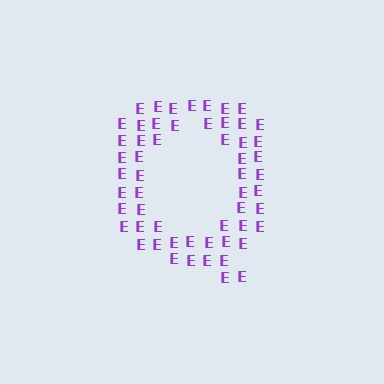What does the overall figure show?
The overall figure shows the letter Q.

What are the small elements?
The small elements are letter E's.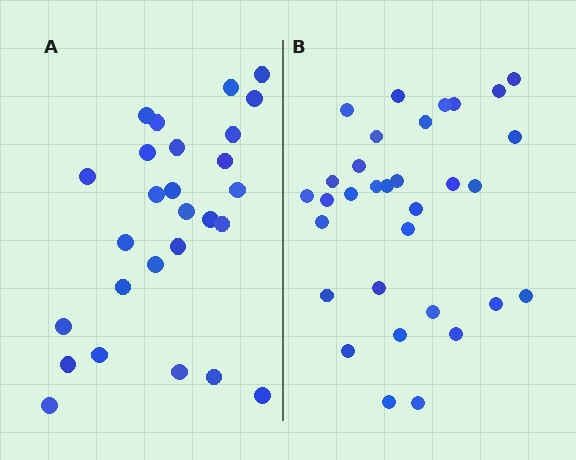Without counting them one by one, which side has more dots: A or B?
Region B (the right region) has more dots.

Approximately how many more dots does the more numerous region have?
Region B has about 5 more dots than region A.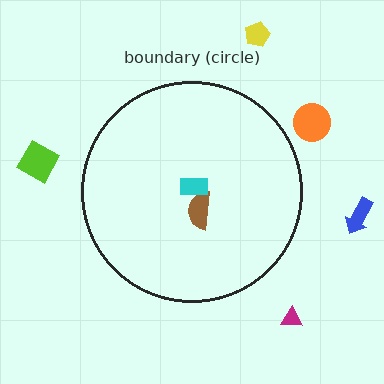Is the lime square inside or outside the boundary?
Outside.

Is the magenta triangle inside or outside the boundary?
Outside.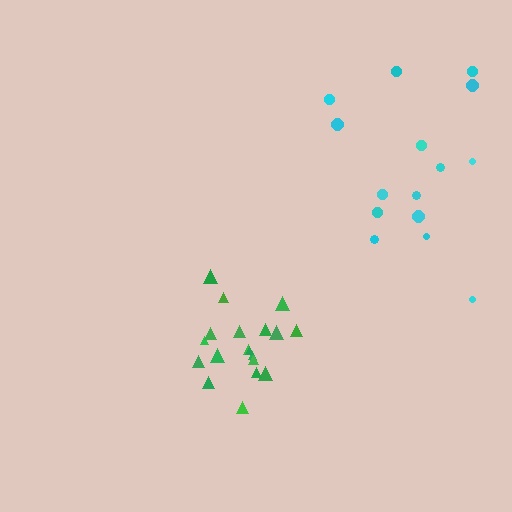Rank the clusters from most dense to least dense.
green, cyan.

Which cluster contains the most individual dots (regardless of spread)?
Green (19).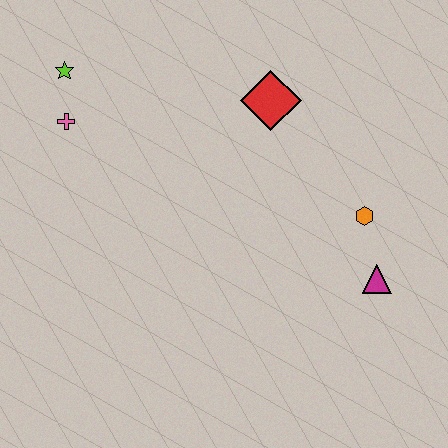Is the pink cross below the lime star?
Yes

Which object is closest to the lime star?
The pink cross is closest to the lime star.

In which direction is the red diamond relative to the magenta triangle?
The red diamond is above the magenta triangle.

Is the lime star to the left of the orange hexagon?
Yes